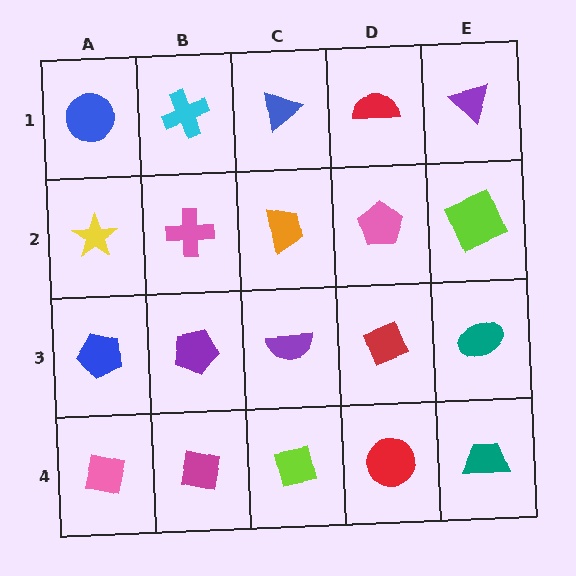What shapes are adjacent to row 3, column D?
A pink pentagon (row 2, column D), a red circle (row 4, column D), a purple semicircle (row 3, column C), a teal ellipse (row 3, column E).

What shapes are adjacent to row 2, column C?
A blue triangle (row 1, column C), a purple semicircle (row 3, column C), a pink cross (row 2, column B), a pink pentagon (row 2, column D).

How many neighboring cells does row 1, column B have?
3.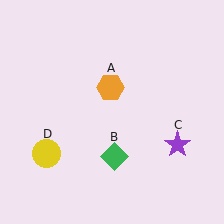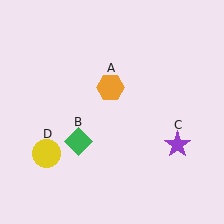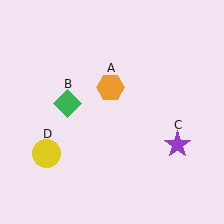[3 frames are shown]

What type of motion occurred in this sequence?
The green diamond (object B) rotated clockwise around the center of the scene.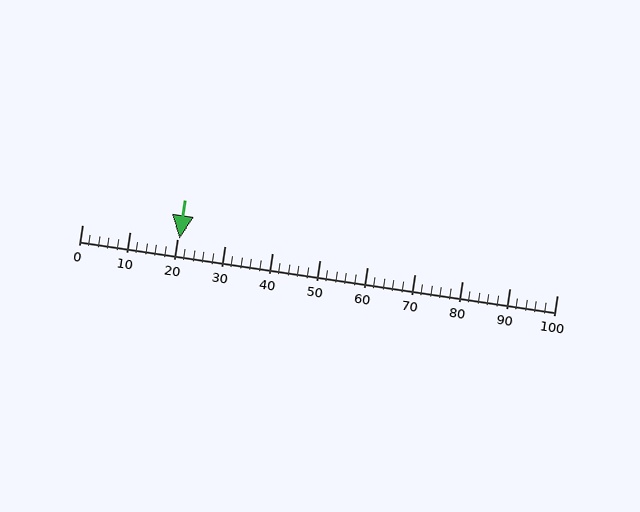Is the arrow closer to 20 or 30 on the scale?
The arrow is closer to 20.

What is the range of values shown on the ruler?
The ruler shows values from 0 to 100.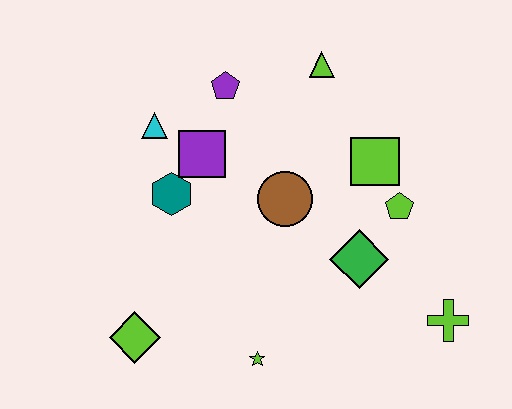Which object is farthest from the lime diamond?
The lime triangle is farthest from the lime diamond.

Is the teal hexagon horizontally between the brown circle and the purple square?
No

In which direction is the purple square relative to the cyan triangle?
The purple square is to the right of the cyan triangle.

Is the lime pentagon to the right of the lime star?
Yes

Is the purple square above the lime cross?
Yes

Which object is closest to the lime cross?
The green diamond is closest to the lime cross.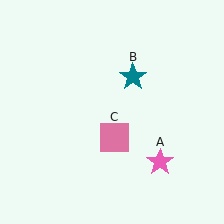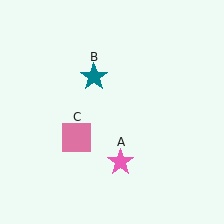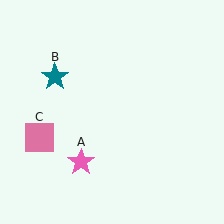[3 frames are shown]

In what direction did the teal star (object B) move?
The teal star (object B) moved left.